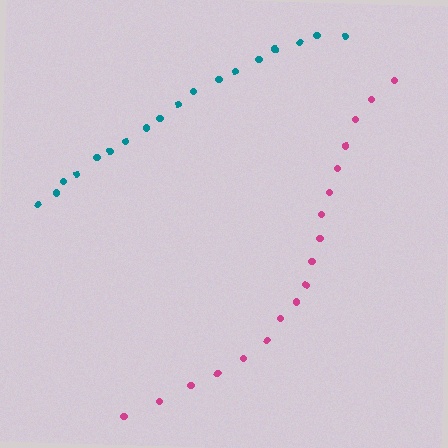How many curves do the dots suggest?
There are 2 distinct paths.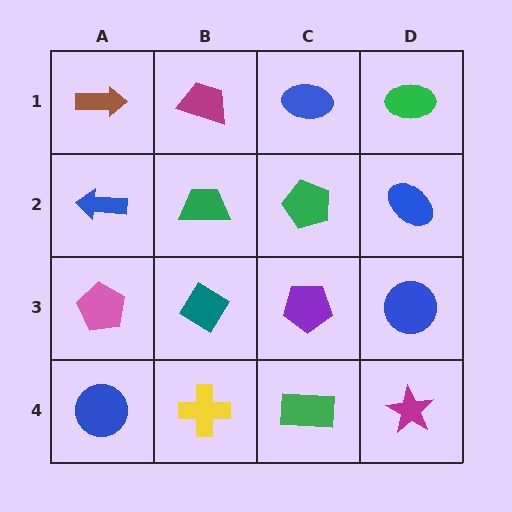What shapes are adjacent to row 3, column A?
A blue arrow (row 2, column A), a blue circle (row 4, column A), a teal diamond (row 3, column B).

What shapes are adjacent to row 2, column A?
A brown arrow (row 1, column A), a pink pentagon (row 3, column A), a green trapezoid (row 2, column B).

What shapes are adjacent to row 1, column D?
A blue ellipse (row 2, column D), a blue ellipse (row 1, column C).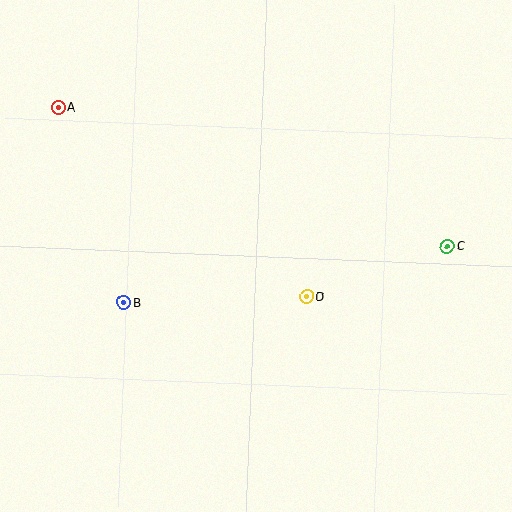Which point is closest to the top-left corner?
Point A is closest to the top-left corner.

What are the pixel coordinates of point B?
Point B is at (124, 302).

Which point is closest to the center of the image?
Point D at (307, 296) is closest to the center.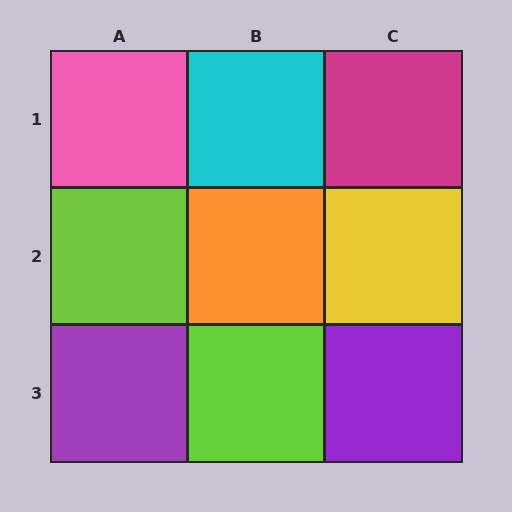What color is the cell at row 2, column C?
Yellow.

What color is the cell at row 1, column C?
Magenta.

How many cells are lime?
2 cells are lime.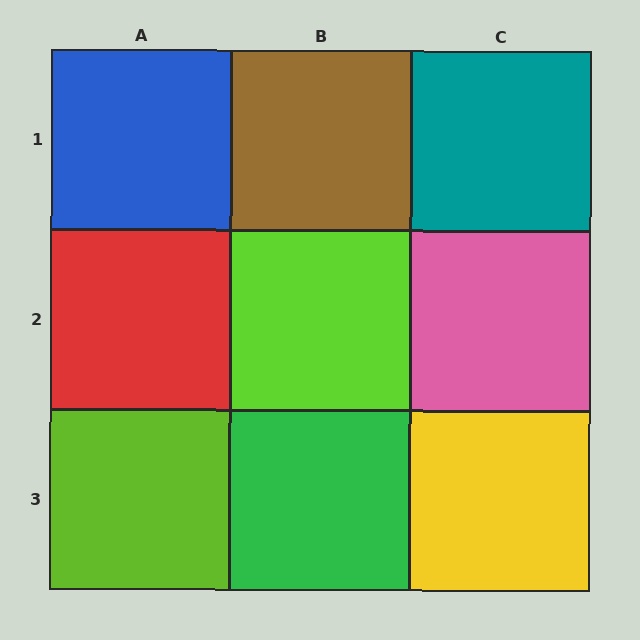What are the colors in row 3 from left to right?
Lime, green, yellow.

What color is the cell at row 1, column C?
Teal.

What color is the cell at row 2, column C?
Pink.